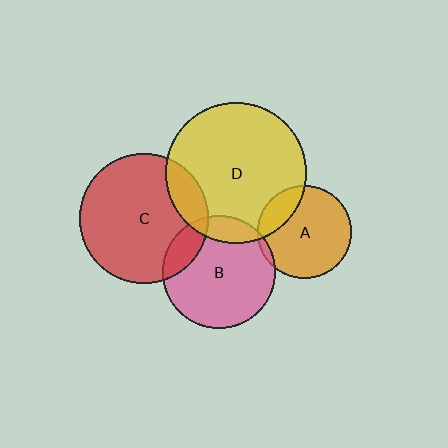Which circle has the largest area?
Circle D (yellow).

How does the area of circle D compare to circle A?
Approximately 2.3 times.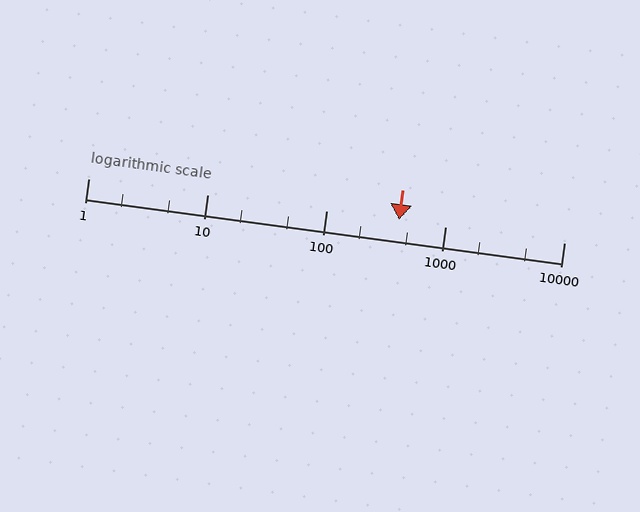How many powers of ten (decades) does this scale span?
The scale spans 4 decades, from 1 to 10000.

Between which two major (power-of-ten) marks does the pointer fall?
The pointer is between 100 and 1000.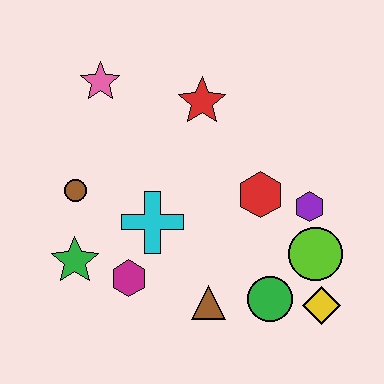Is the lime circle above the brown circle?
No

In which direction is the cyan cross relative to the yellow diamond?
The cyan cross is to the left of the yellow diamond.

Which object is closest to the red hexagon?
The purple hexagon is closest to the red hexagon.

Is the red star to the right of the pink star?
Yes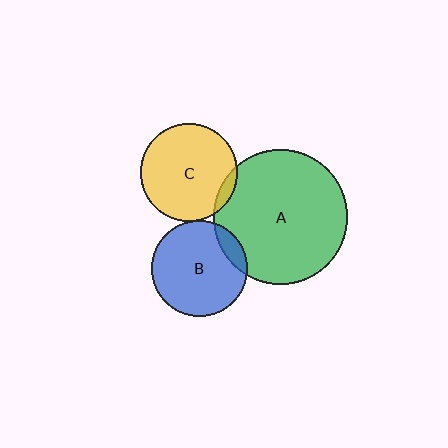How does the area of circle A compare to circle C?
Approximately 1.9 times.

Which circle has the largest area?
Circle A (green).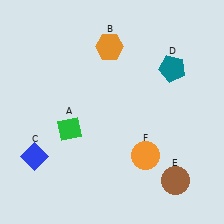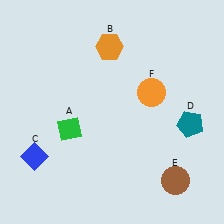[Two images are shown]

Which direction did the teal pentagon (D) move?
The teal pentagon (D) moved down.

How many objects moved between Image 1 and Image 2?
2 objects moved between the two images.